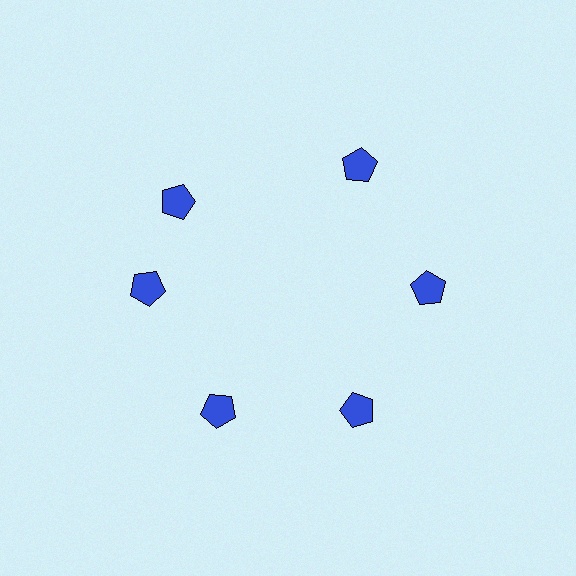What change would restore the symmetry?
The symmetry would be restored by rotating it back into even spacing with its neighbors so that all 6 pentagons sit at equal angles and equal distance from the center.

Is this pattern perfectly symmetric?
No. The 6 blue pentagons are arranged in a ring, but one element near the 11 o'clock position is rotated out of alignment along the ring, breaking the 6-fold rotational symmetry.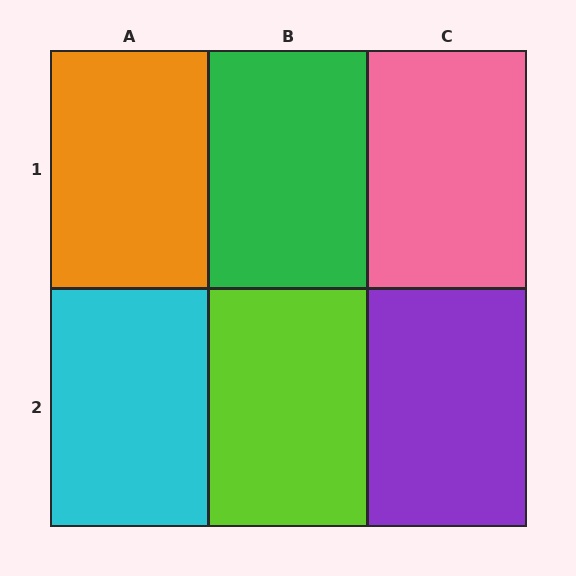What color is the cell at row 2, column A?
Cyan.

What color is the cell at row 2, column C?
Purple.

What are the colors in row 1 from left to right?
Orange, green, pink.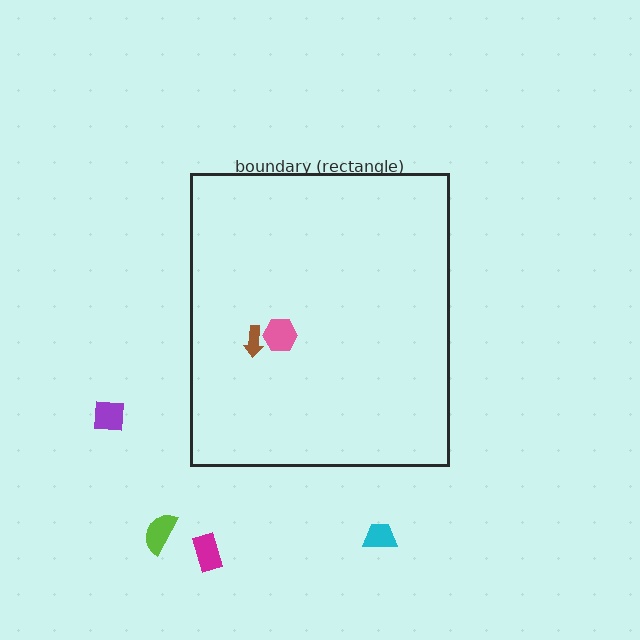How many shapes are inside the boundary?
2 inside, 4 outside.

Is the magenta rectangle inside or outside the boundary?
Outside.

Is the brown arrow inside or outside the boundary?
Inside.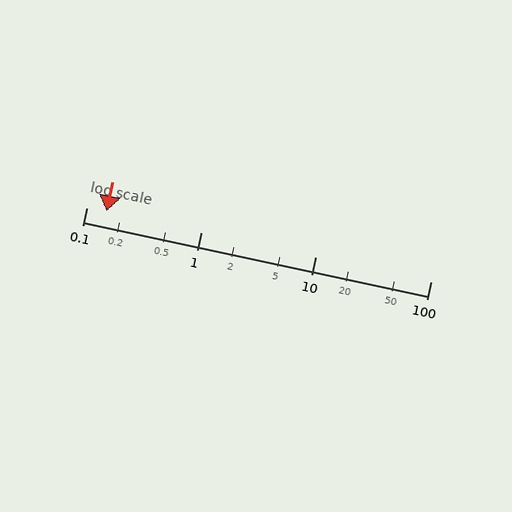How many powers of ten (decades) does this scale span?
The scale spans 3 decades, from 0.1 to 100.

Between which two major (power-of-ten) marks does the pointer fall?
The pointer is between 0.1 and 1.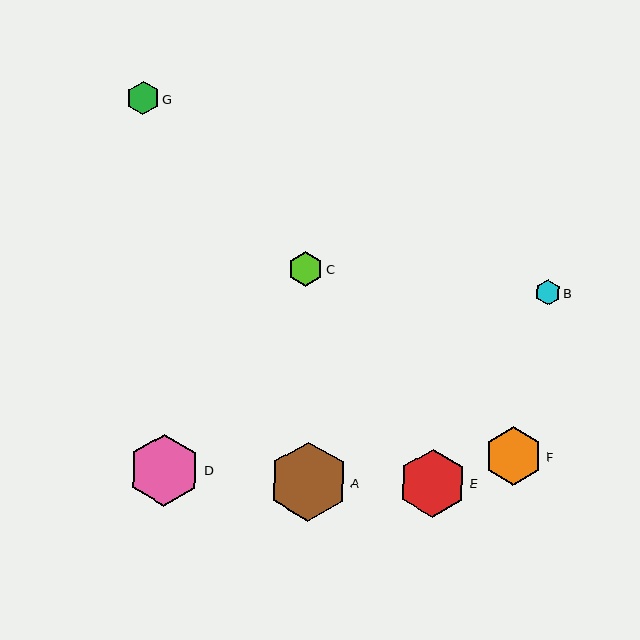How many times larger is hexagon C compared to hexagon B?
Hexagon C is approximately 1.4 times the size of hexagon B.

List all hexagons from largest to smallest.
From largest to smallest: A, D, E, F, C, G, B.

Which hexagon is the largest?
Hexagon A is the largest with a size of approximately 80 pixels.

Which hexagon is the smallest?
Hexagon B is the smallest with a size of approximately 25 pixels.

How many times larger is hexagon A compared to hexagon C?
Hexagon A is approximately 2.3 times the size of hexagon C.